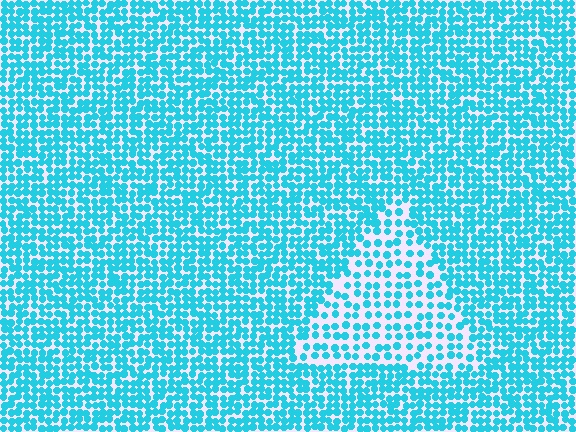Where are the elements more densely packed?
The elements are more densely packed outside the triangle boundary.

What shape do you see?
I see a triangle.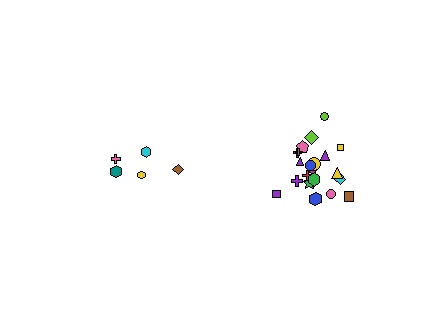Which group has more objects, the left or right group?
The right group.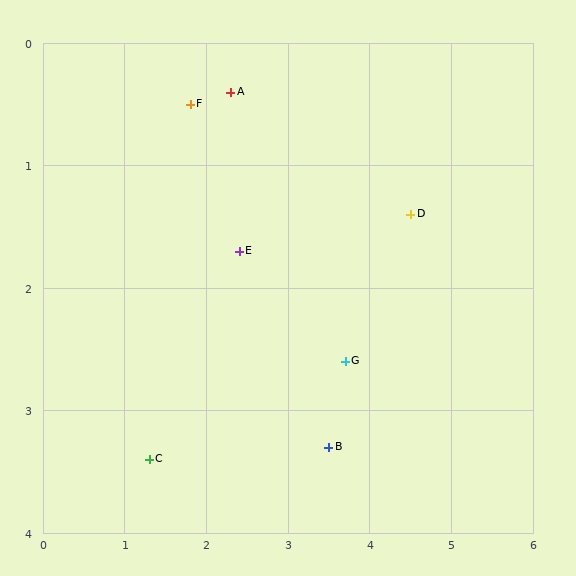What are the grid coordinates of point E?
Point E is at approximately (2.4, 1.7).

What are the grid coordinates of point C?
Point C is at approximately (1.3, 3.4).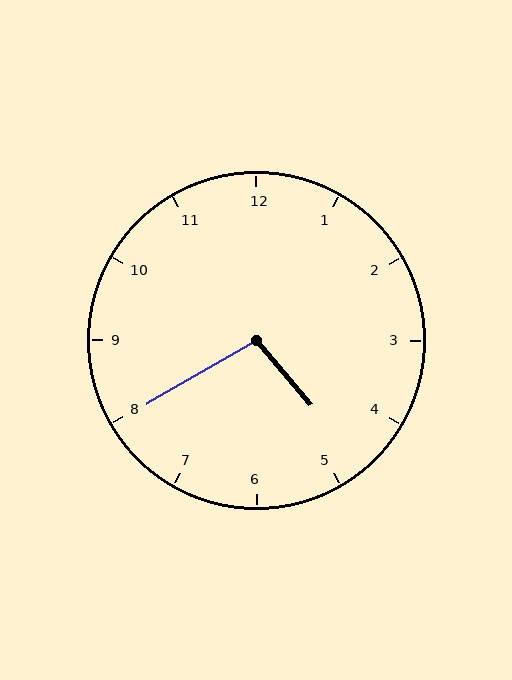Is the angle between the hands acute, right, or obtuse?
It is obtuse.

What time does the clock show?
4:40.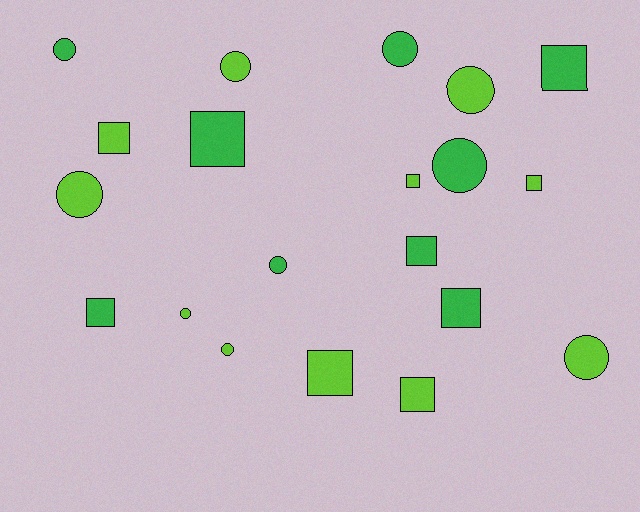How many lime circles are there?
There are 6 lime circles.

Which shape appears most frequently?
Square, with 10 objects.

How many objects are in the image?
There are 20 objects.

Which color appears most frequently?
Lime, with 11 objects.